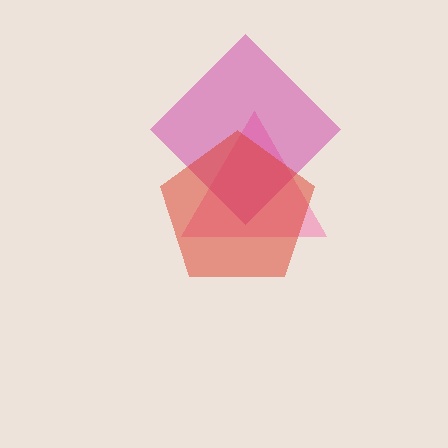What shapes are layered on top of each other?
The layered shapes are: a pink triangle, a magenta diamond, a red pentagon.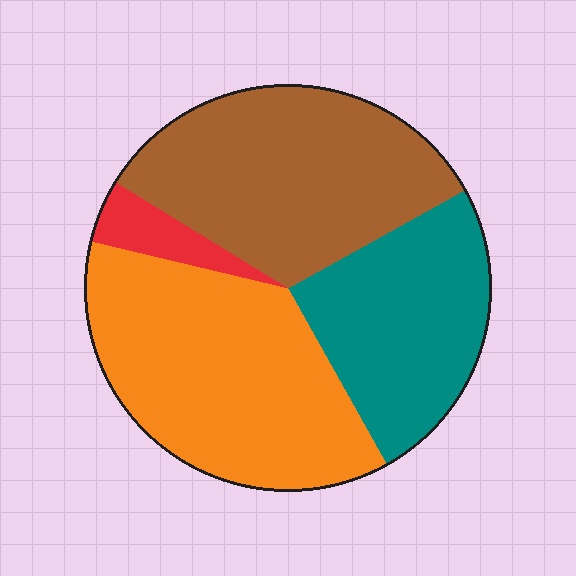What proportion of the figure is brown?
Brown takes up between a quarter and a half of the figure.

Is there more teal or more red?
Teal.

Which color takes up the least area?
Red, at roughly 5%.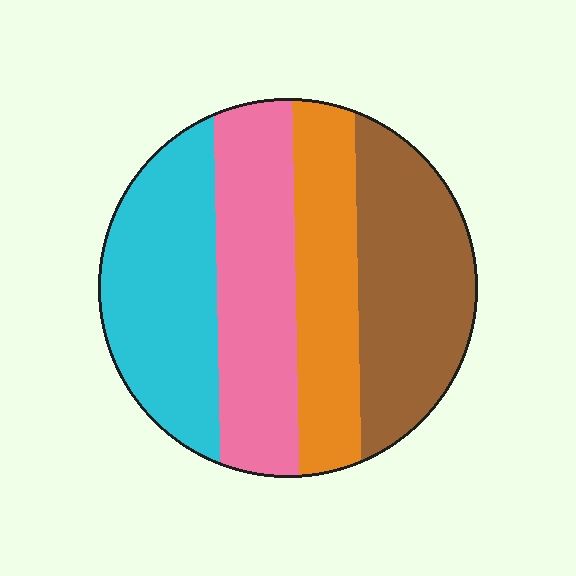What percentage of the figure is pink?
Pink covers 26% of the figure.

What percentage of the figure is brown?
Brown covers roughly 25% of the figure.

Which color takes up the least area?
Orange, at roughly 20%.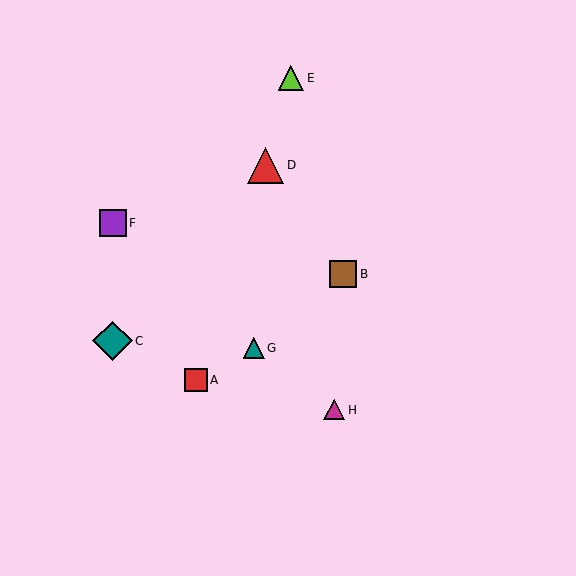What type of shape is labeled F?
Shape F is a purple square.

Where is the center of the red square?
The center of the red square is at (196, 380).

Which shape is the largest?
The teal diamond (labeled C) is the largest.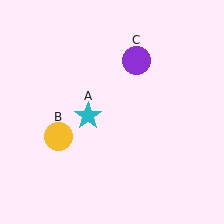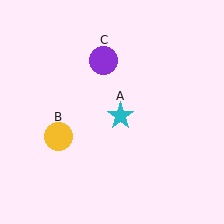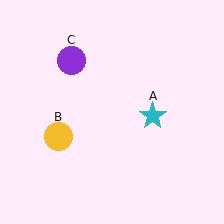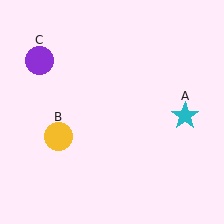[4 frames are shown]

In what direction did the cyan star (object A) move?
The cyan star (object A) moved right.